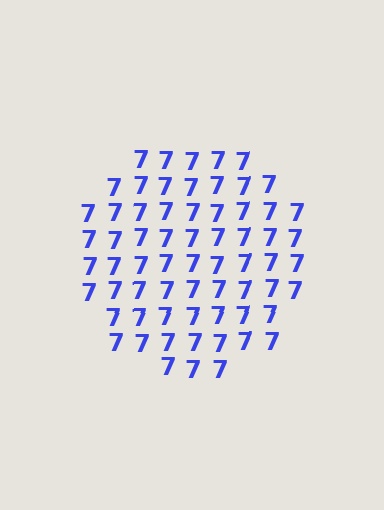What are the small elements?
The small elements are digit 7's.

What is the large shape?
The large shape is a circle.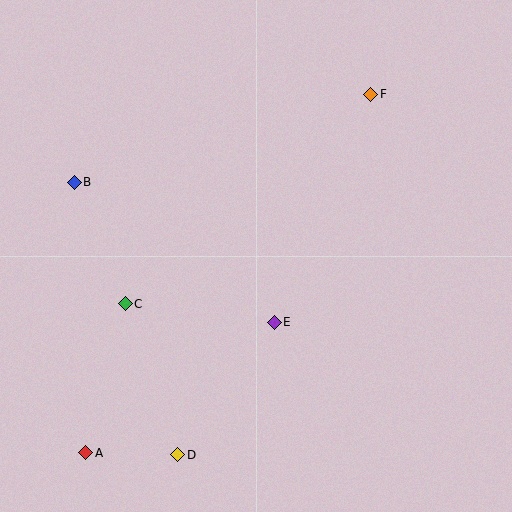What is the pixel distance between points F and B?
The distance between F and B is 309 pixels.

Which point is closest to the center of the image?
Point E at (274, 322) is closest to the center.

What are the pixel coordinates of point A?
Point A is at (86, 453).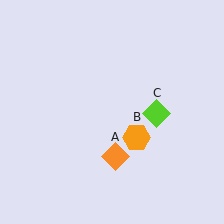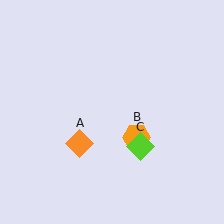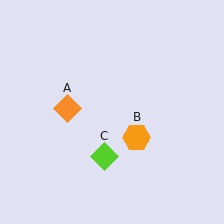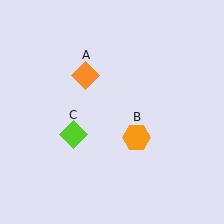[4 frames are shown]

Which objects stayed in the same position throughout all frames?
Orange hexagon (object B) remained stationary.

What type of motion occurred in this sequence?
The orange diamond (object A), lime diamond (object C) rotated clockwise around the center of the scene.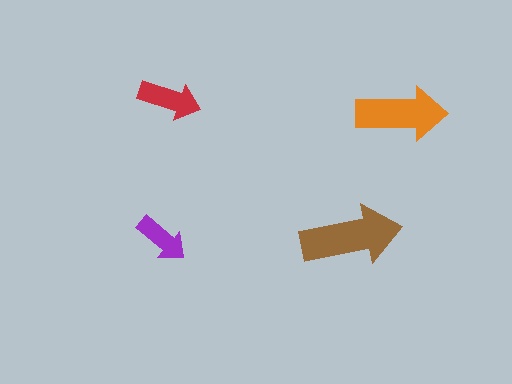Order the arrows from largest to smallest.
the brown one, the orange one, the red one, the purple one.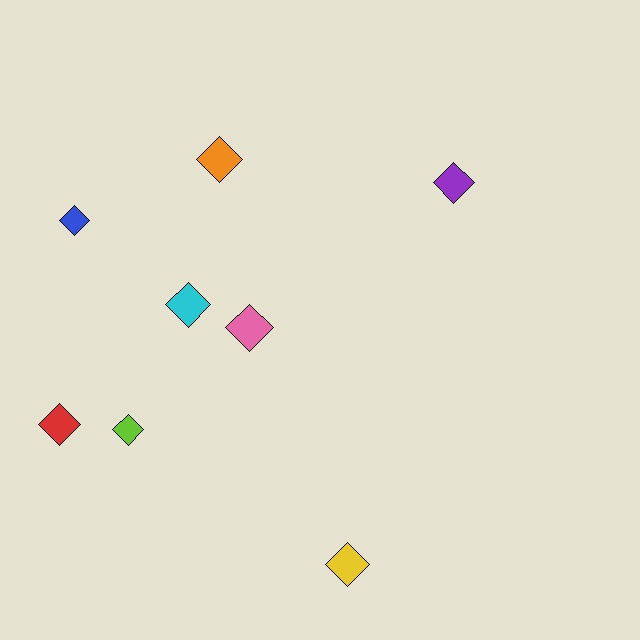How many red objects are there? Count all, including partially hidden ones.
There is 1 red object.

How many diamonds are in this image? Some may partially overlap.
There are 8 diamonds.